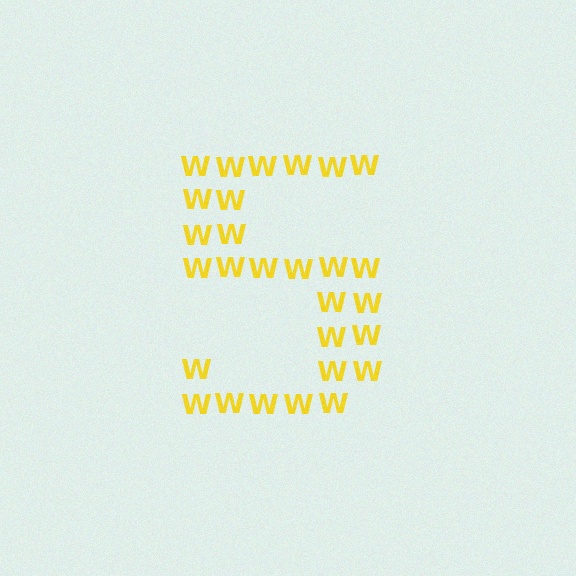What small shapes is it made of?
It is made of small letter W's.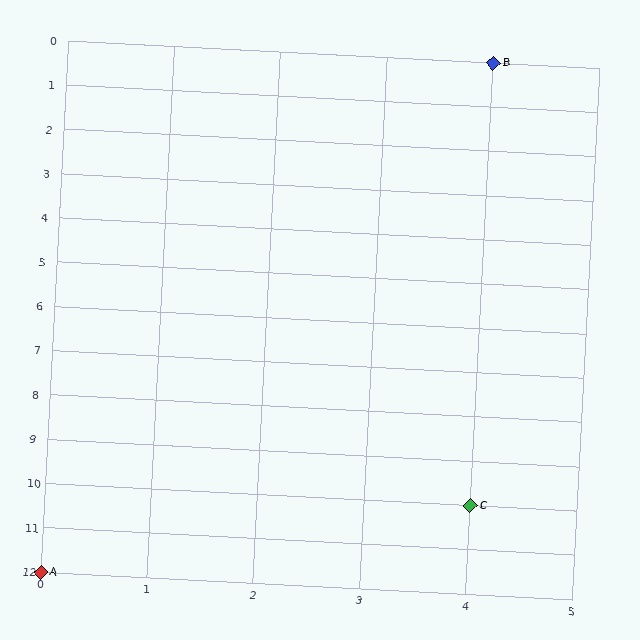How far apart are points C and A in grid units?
Points C and A are 4 columns and 2 rows apart (about 4.5 grid units diagonally).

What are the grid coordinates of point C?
Point C is at grid coordinates (4, 10).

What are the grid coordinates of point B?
Point B is at grid coordinates (4, 0).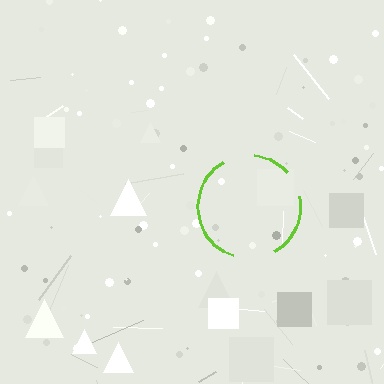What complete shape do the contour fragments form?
The contour fragments form a circle.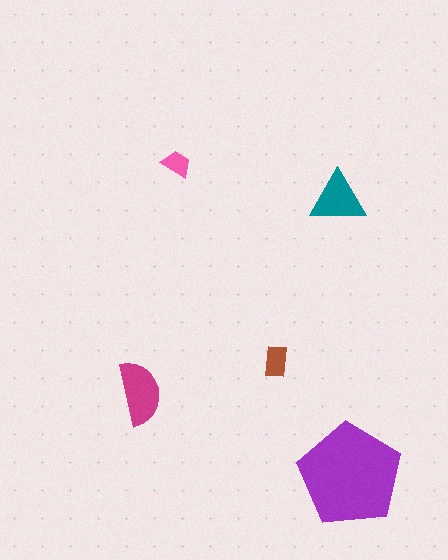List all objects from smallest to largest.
The pink trapezoid, the brown rectangle, the teal triangle, the magenta semicircle, the purple pentagon.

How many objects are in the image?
There are 5 objects in the image.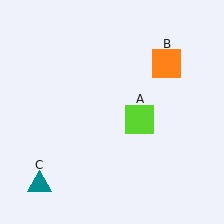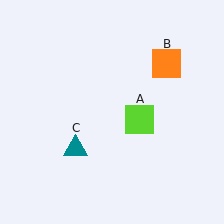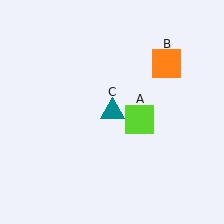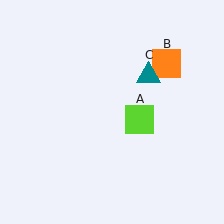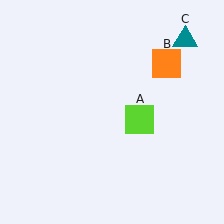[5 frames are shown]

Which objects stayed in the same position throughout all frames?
Lime square (object A) and orange square (object B) remained stationary.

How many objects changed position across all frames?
1 object changed position: teal triangle (object C).